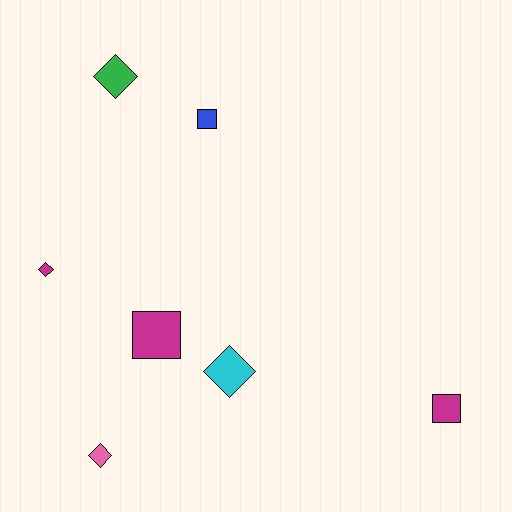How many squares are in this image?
There are 3 squares.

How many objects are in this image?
There are 7 objects.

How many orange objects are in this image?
There are no orange objects.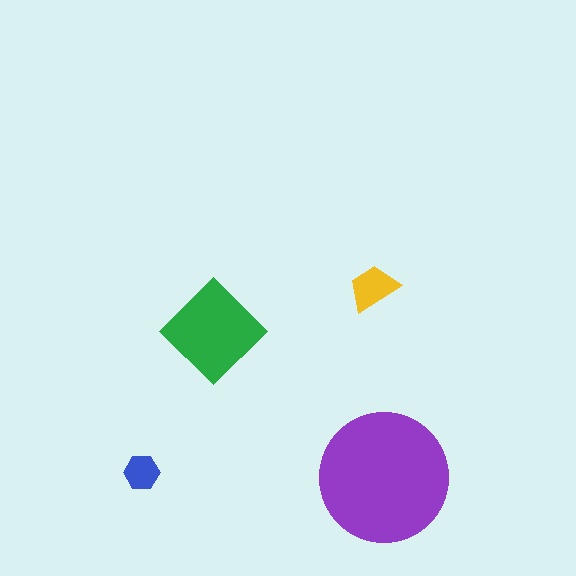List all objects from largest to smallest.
The purple circle, the green diamond, the yellow trapezoid, the blue hexagon.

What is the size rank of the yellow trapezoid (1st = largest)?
3rd.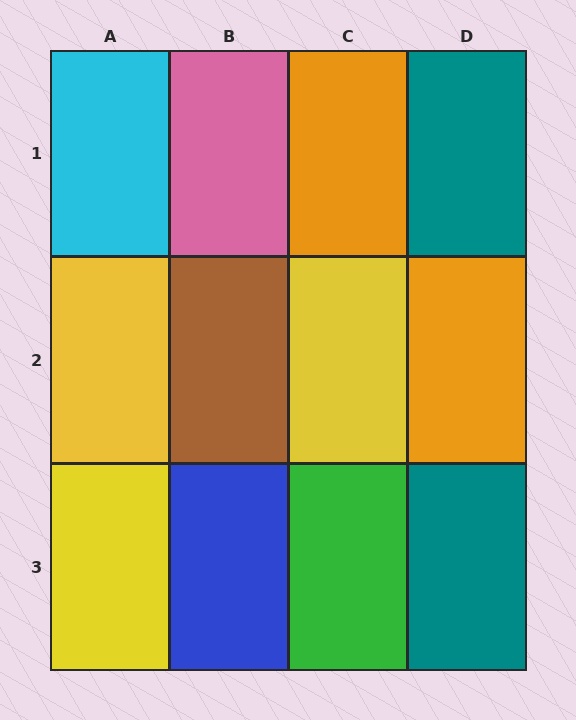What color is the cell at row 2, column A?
Yellow.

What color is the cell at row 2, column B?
Brown.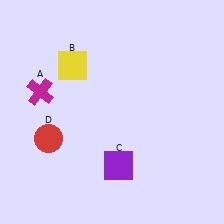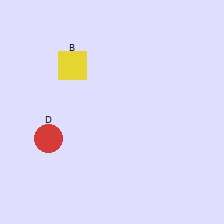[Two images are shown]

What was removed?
The purple square (C), the magenta cross (A) were removed in Image 2.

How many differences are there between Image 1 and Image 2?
There are 2 differences between the two images.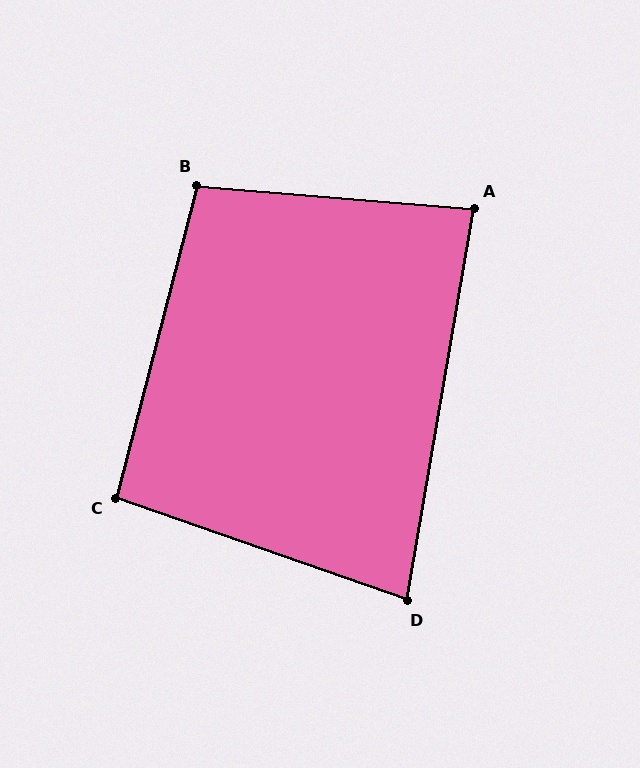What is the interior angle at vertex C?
Approximately 95 degrees (approximately right).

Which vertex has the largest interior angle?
B, at approximately 100 degrees.